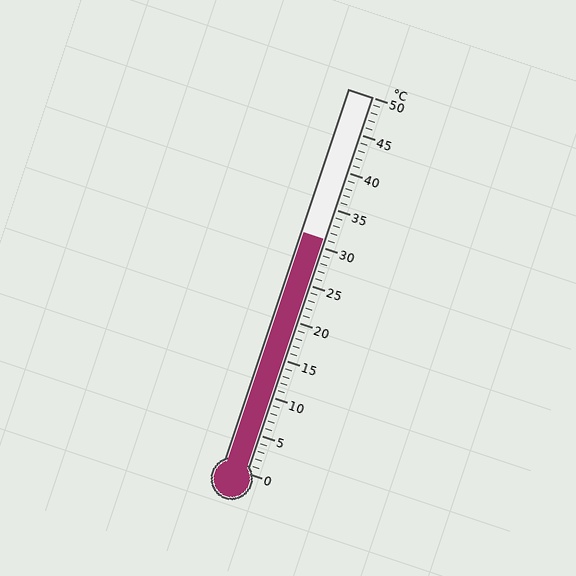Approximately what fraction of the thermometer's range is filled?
The thermometer is filled to approximately 60% of its range.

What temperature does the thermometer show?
The thermometer shows approximately 31°C.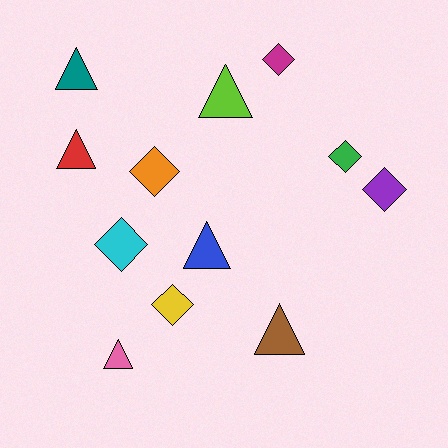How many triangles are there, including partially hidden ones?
There are 6 triangles.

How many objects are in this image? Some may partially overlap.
There are 12 objects.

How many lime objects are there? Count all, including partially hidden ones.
There is 1 lime object.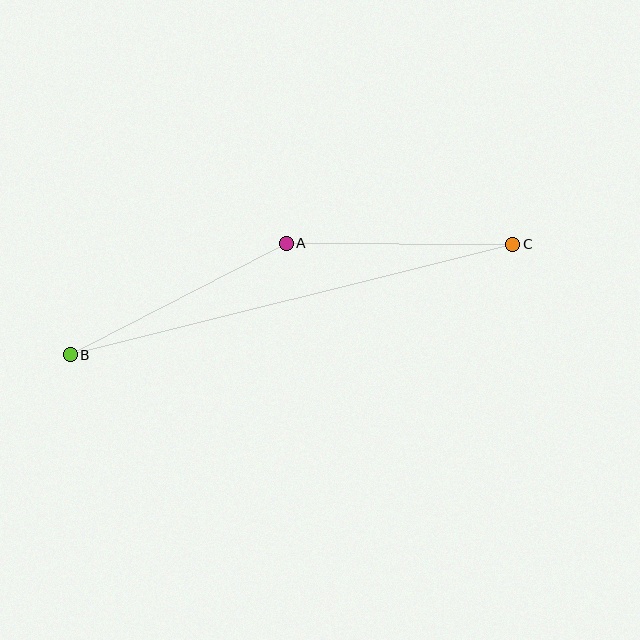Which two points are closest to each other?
Points A and C are closest to each other.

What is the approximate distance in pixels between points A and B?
The distance between A and B is approximately 243 pixels.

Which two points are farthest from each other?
Points B and C are farthest from each other.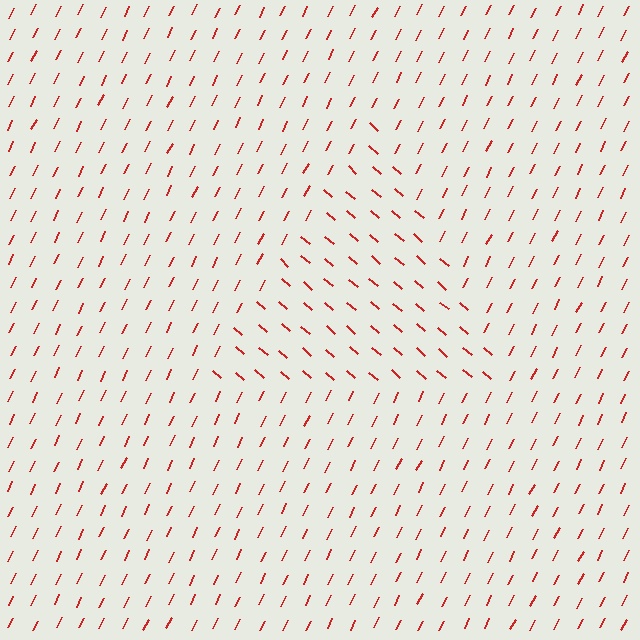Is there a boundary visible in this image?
Yes, there is a texture boundary formed by a change in line orientation.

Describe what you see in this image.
The image is filled with small red line segments. A triangle region in the image has lines oriented differently from the surrounding lines, creating a visible texture boundary.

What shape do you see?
I see a triangle.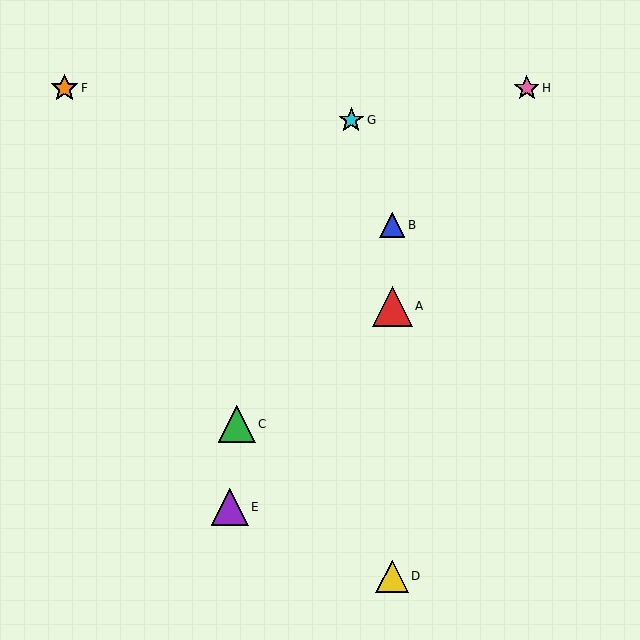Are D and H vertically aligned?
No, D is at x≈392 and H is at x≈527.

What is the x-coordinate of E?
Object E is at x≈230.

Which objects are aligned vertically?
Objects A, B, D are aligned vertically.